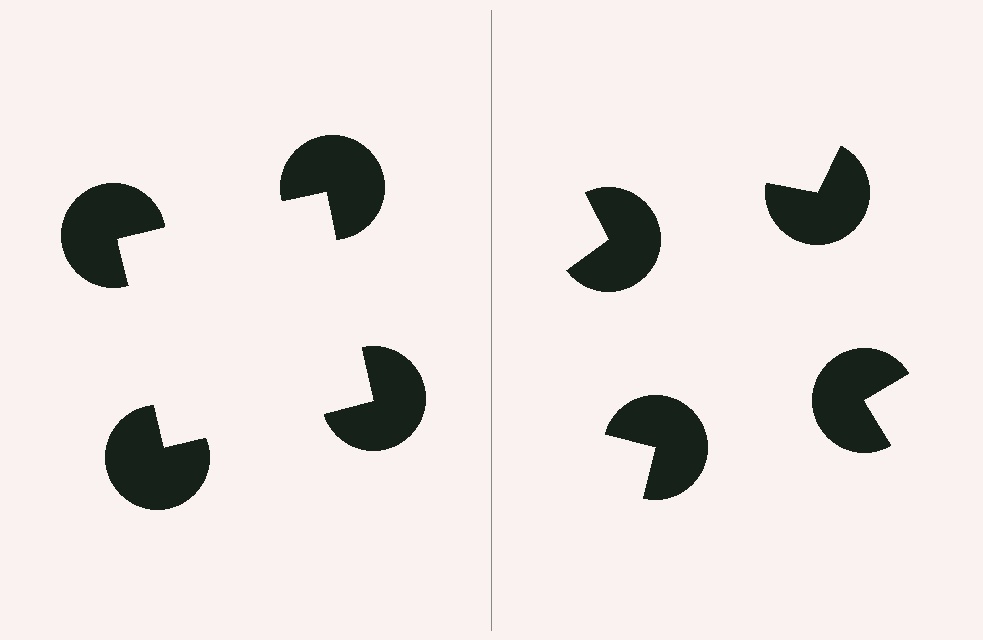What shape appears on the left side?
An illusory square.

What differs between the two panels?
The pac-man discs are positioned identically on both sides; only the wedge orientations differ. On the left they align to a square; on the right they are misaligned.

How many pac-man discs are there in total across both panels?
8 — 4 on each side.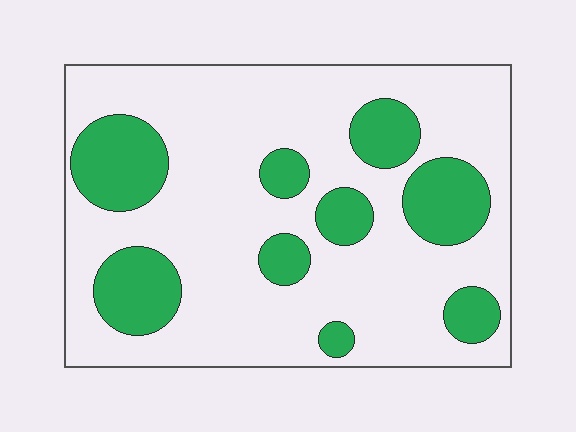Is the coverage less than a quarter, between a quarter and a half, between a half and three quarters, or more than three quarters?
Between a quarter and a half.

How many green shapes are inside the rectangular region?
9.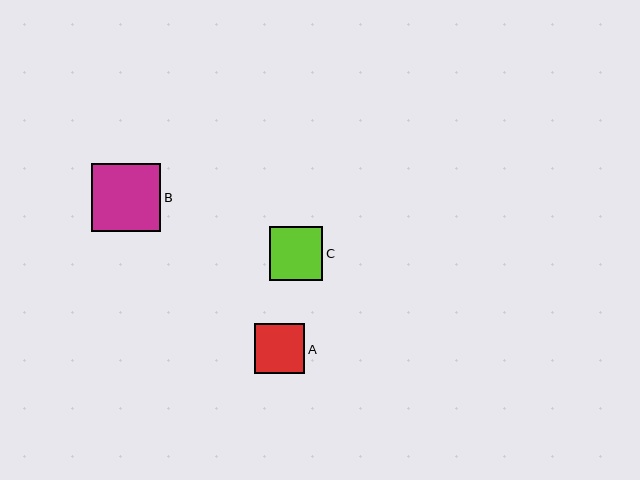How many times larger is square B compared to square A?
Square B is approximately 1.4 times the size of square A.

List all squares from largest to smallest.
From largest to smallest: B, C, A.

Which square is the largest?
Square B is the largest with a size of approximately 69 pixels.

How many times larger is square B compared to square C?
Square B is approximately 1.3 times the size of square C.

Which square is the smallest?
Square A is the smallest with a size of approximately 50 pixels.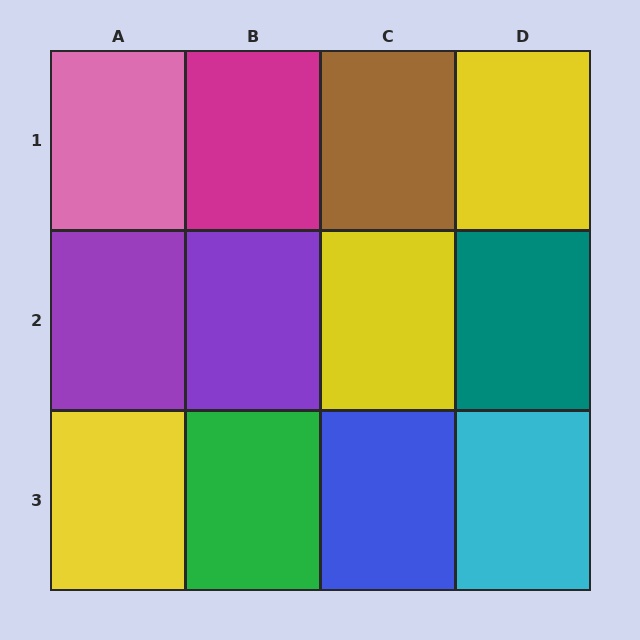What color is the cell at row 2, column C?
Yellow.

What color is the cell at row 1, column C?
Brown.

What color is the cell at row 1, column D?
Yellow.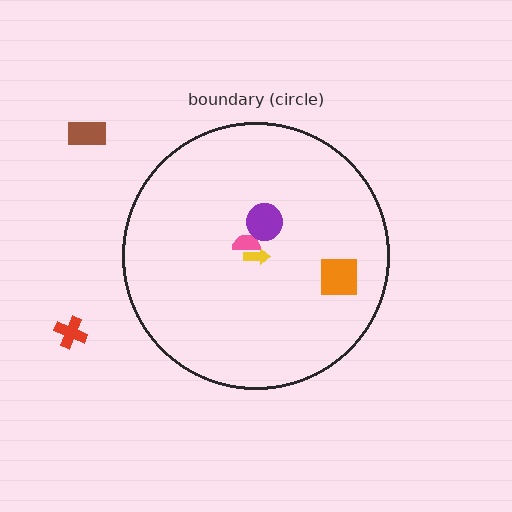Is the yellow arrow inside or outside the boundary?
Inside.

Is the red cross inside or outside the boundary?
Outside.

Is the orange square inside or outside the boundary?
Inside.